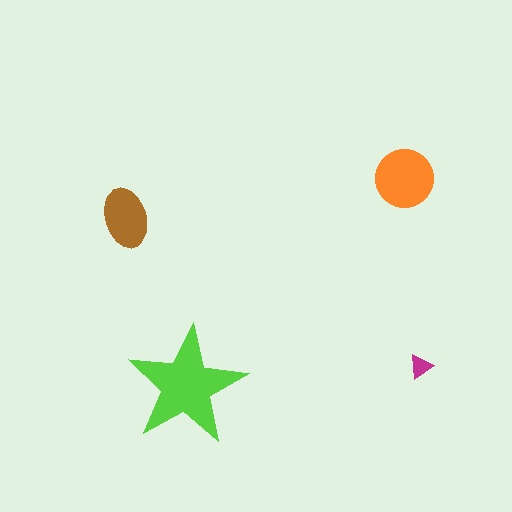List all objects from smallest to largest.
The magenta triangle, the brown ellipse, the orange circle, the lime star.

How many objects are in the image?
There are 4 objects in the image.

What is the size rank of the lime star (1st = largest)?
1st.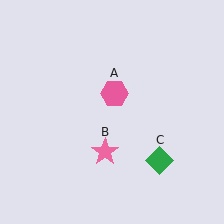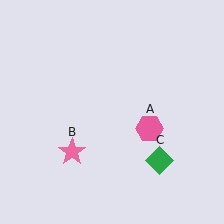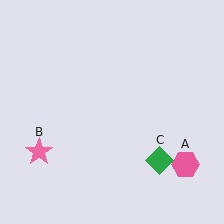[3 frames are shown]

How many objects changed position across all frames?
2 objects changed position: pink hexagon (object A), pink star (object B).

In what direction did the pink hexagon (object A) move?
The pink hexagon (object A) moved down and to the right.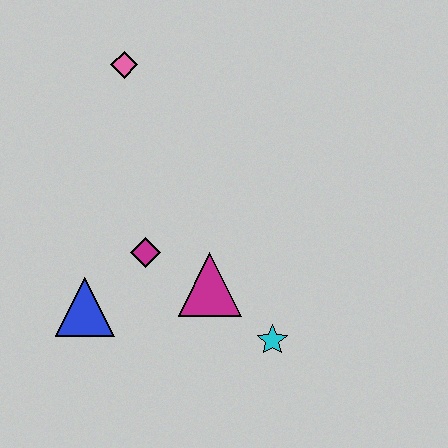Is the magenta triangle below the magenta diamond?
Yes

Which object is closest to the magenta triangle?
The magenta diamond is closest to the magenta triangle.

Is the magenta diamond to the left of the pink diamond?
No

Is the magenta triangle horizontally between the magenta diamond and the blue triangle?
No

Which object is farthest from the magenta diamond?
The pink diamond is farthest from the magenta diamond.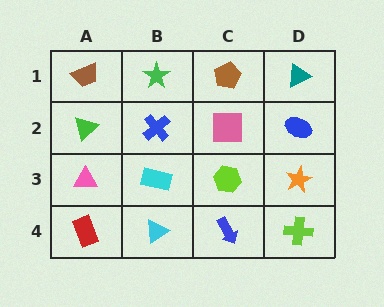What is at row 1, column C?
A brown pentagon.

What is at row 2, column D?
A blue ellipse.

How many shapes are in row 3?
4 shapes.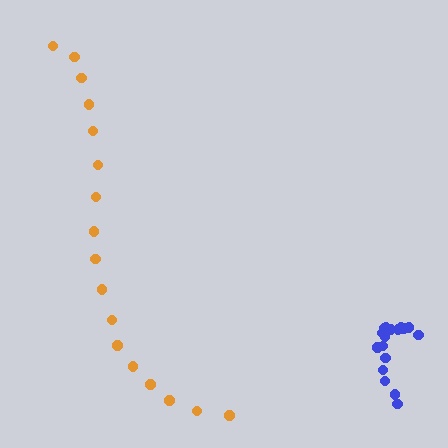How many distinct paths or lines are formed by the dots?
There are 2 distinct paths.